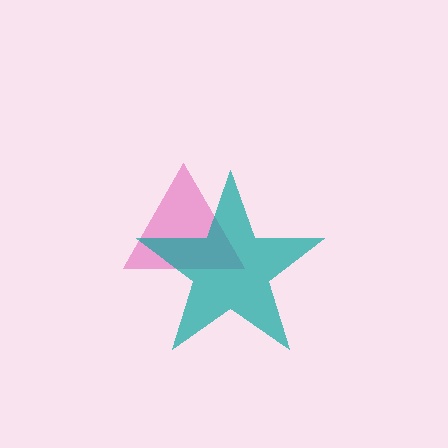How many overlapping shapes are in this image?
There are 2 overlapping shapes in the image.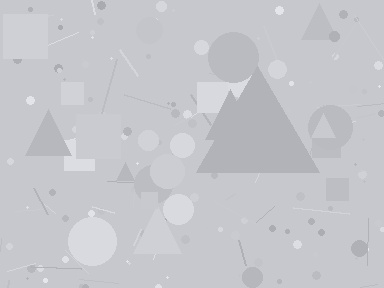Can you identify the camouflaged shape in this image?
The camouflaged shape is a triangle.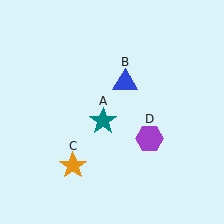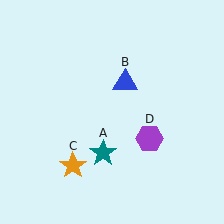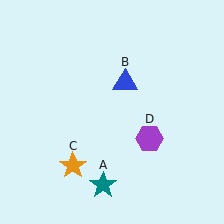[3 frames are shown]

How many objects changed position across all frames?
1 object changed position: teal star (object A).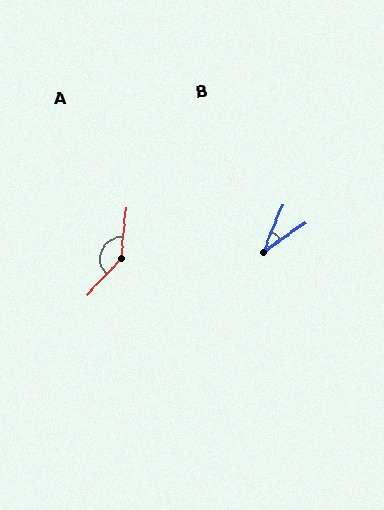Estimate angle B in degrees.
Approximately 32 degrees.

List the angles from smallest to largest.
B (32°), A (142°).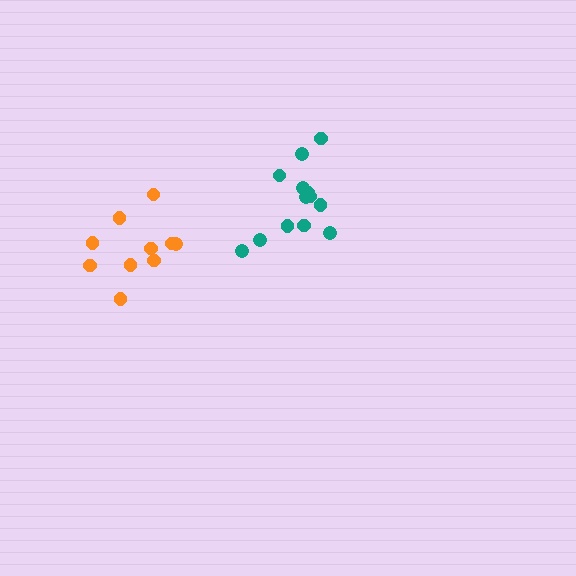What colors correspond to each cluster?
The clusters are colored: teal, orange.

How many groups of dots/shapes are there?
There are 2 groups.